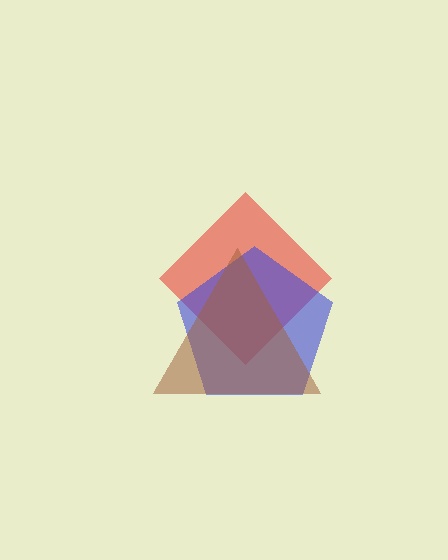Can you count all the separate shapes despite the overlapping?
Yes, there are 3 separate shapes.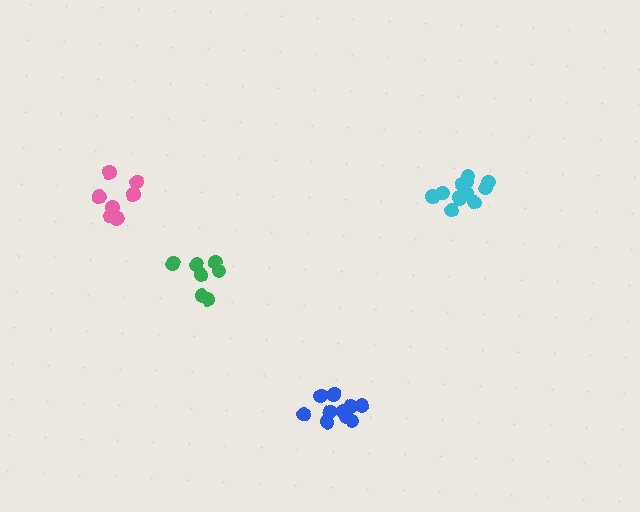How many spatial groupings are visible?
There are 4 spatial groupings.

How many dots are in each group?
Group 1: 10 dots, Group 2: 7 dots, Group 3: 7 dots, Group 4: 11 dots (35 total).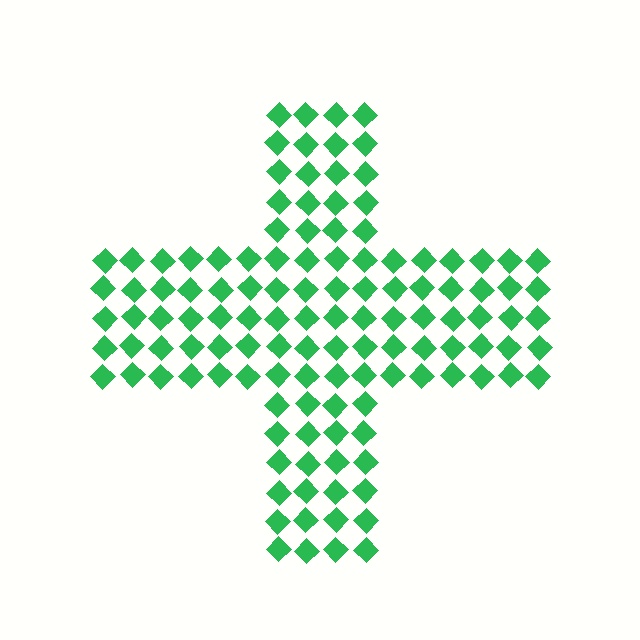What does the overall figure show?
The overall figure shows a cross.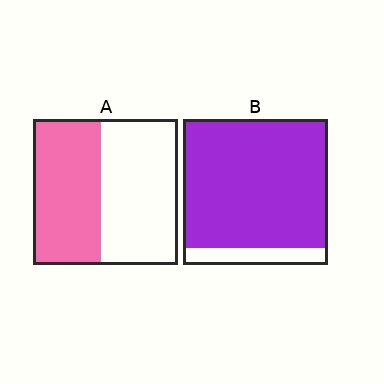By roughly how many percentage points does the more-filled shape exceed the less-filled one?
By roughly 40 percentage points (B over A).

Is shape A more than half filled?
Roughly half.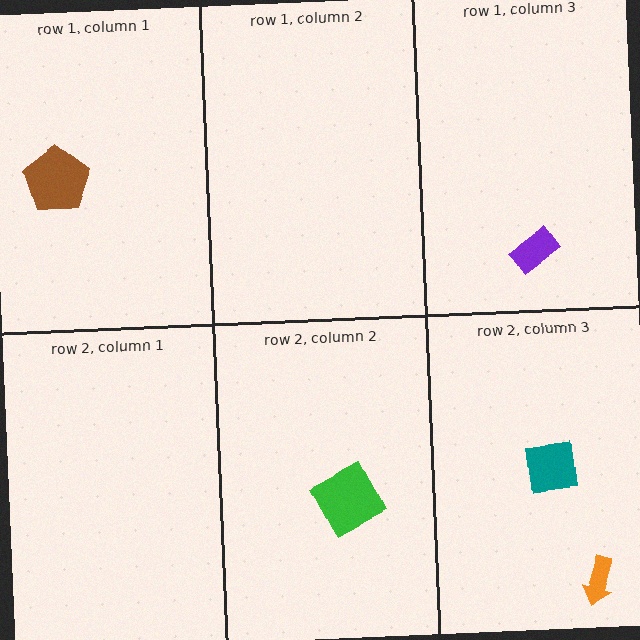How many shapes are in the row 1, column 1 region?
1.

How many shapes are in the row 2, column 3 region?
2.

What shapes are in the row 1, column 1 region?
The brown pentagon.